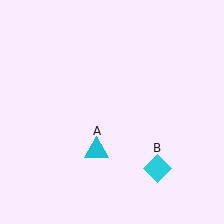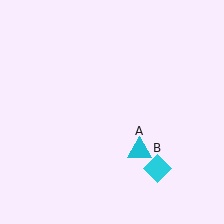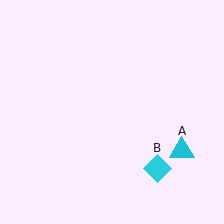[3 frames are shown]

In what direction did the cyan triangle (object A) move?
The cyan triangle (object A) moved right.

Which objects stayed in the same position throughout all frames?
Cyan diamond (object B) remained stationary.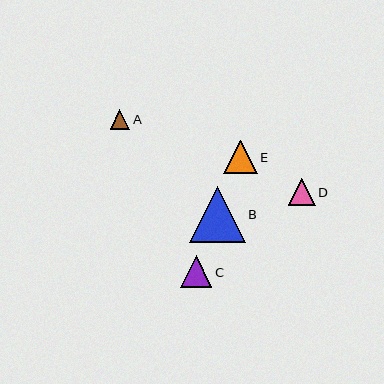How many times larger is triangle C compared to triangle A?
Triangle C is approximately 1.6 times the size of triangle A.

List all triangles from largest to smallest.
From largest to smallest: B, E, C, D, A.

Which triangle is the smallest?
Triangle A is the smallest with a size of approximately 19 pixels.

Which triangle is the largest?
Triangle B is the largest with a size of approximately 56 pixels.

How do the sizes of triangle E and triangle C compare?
Triangle E and triangle C are approximately the same size.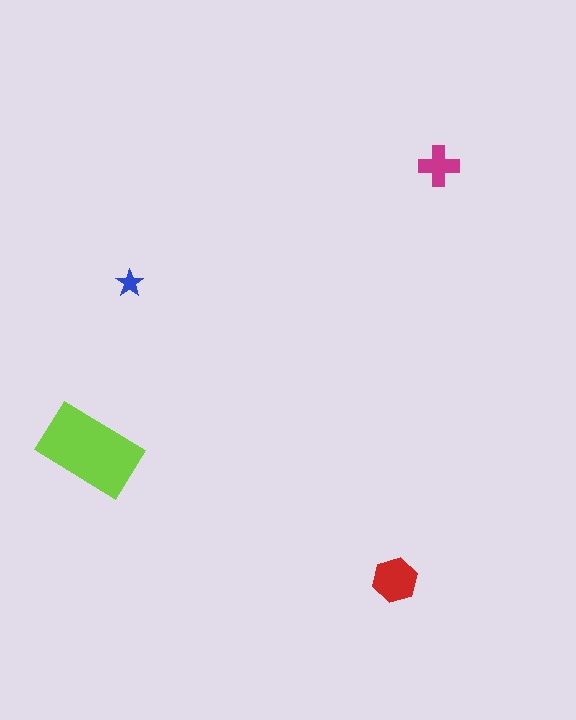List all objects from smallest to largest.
The blue star, the magenta cross, the red hexagon, the lime rectangle.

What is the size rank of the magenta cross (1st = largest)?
3rd.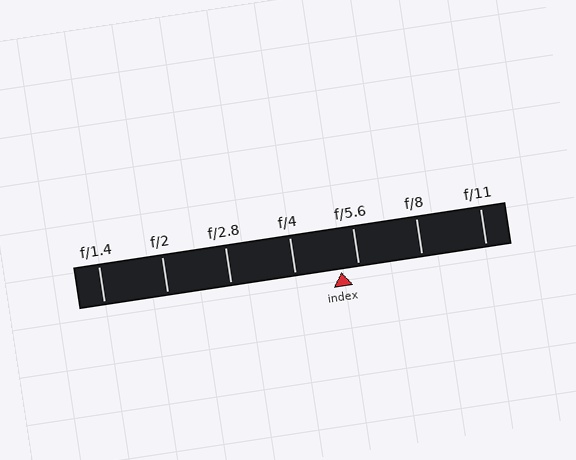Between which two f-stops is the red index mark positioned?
The index mark is between f/4 and f/5.6.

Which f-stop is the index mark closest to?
The index mark is closest to f/5.6.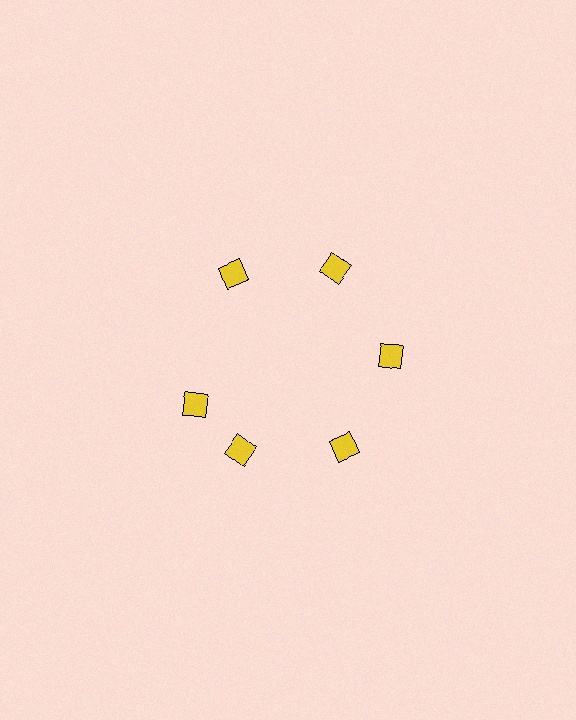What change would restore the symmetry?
The symmetry would be restored by rotating it back into even spacing with its neighbors so that all 6 diamonds sit at equal angles and equal distance from the center.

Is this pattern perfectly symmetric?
No. The 6 yellow diamonds are arranged in a ring, but one element near the 9 o'clock position is rotated out of alignment along the ring, breaking the 6-fold rotational symmetry.